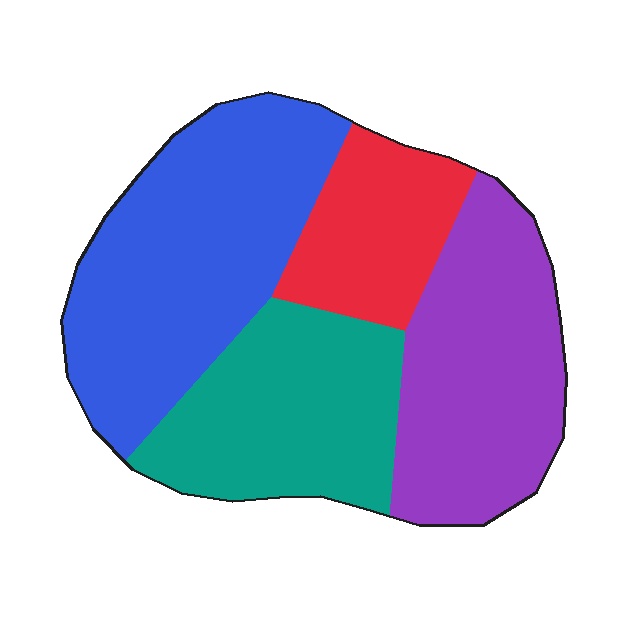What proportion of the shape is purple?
Purple covers roughly 25% of the shape.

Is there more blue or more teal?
Blue.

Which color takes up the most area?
Blue, at roughly 35%.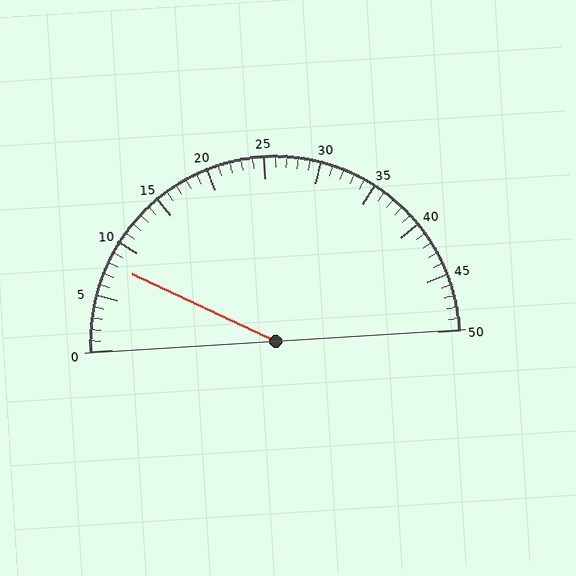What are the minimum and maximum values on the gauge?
The gauge ranges from 0 to 50.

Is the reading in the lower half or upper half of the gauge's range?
The reading is in the lower half of the range (0 to 50).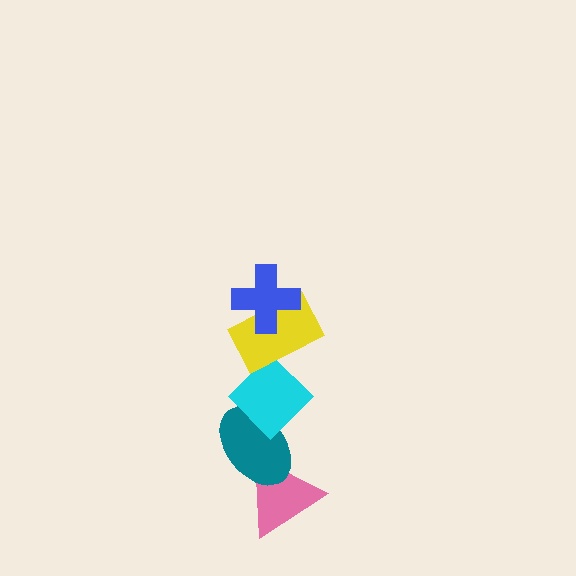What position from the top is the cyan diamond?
The cyan diamond is 3rd from the top.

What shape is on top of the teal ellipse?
The cyan diamond is on top of the teal ellipse.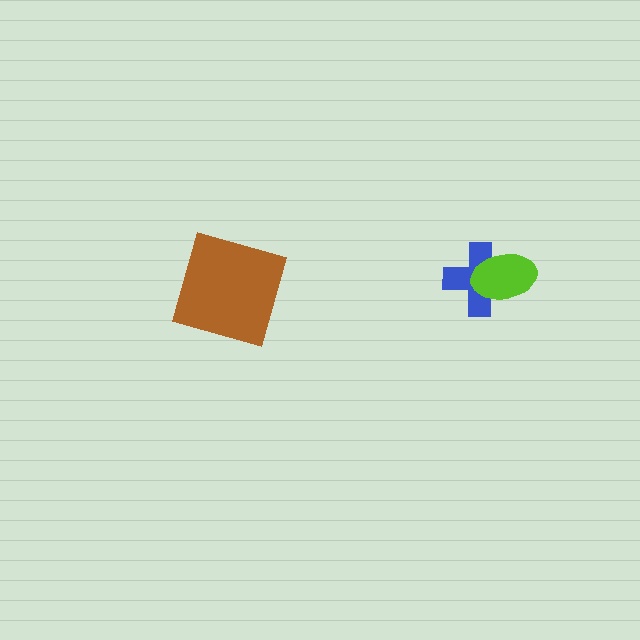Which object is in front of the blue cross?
The lime ellipse is in front of the blue cross.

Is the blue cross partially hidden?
Yes, it is partially covered by another shape.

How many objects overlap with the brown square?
0 objects overlap with the brown square.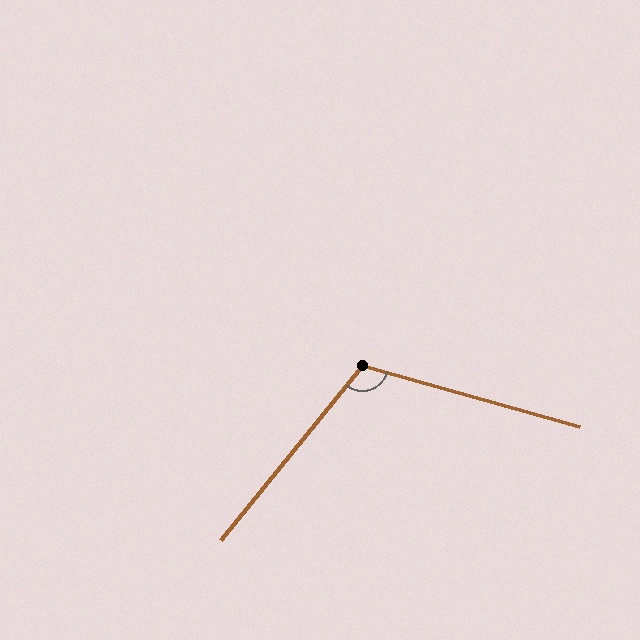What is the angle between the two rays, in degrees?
Approximately 113 degrees.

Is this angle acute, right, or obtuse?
It is obtuse.